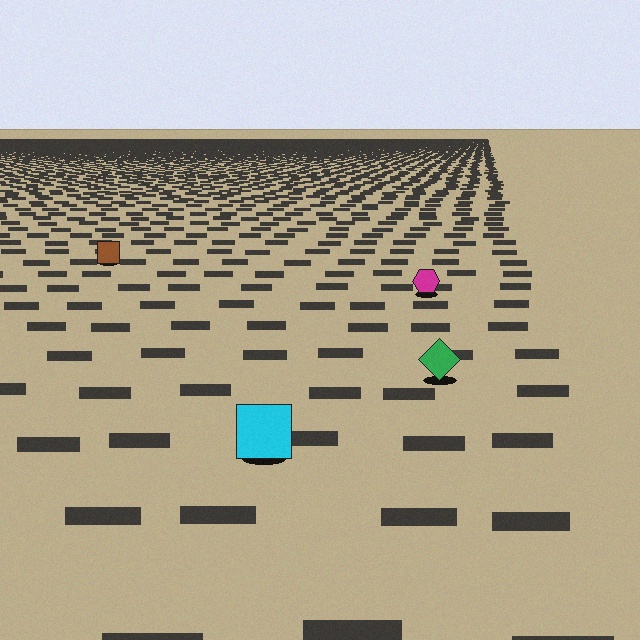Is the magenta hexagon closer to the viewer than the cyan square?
No. The cyan square is closer — you can tell from the texture gradient: the ground texture is coarser near it.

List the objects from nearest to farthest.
From nearest to farthest: the cyan square, the green diamond, the magenta hexagon, the brown square.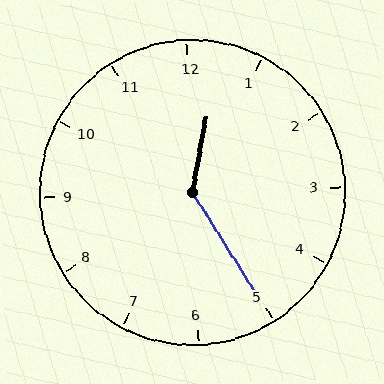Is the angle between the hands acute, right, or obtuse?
It is obtuse.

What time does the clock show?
12:25.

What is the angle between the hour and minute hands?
Approximately 138 degrees.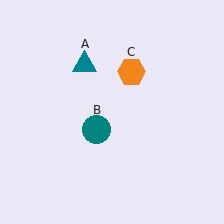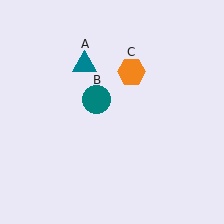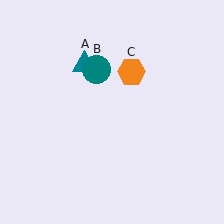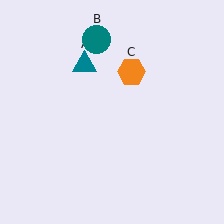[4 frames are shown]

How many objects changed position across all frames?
1 object changed position: teal circle (object B).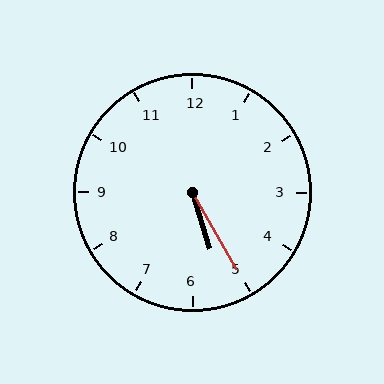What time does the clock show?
5:25.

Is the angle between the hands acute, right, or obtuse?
It is acute.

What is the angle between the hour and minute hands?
Approximately 12 degrees.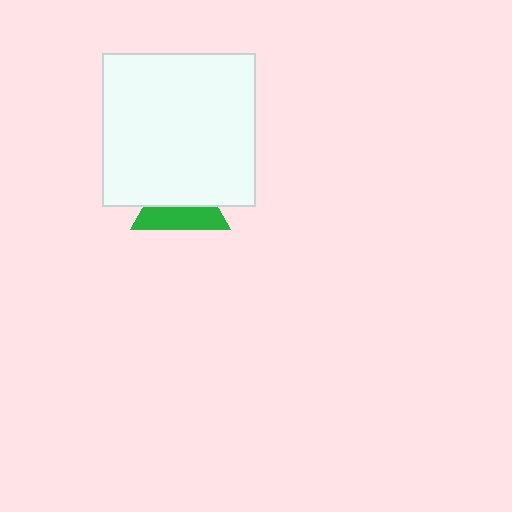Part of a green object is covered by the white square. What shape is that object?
It is a triangle.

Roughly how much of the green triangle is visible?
A small part of it is visible (roughly 44%).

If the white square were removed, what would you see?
You would see the complete green triangle.